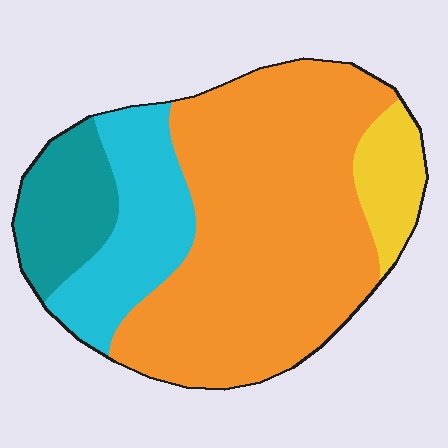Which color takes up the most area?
Orange, at roughly 60%.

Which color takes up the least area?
Yellow, at roughly 10%.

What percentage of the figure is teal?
Teal covers around 15% of the figure.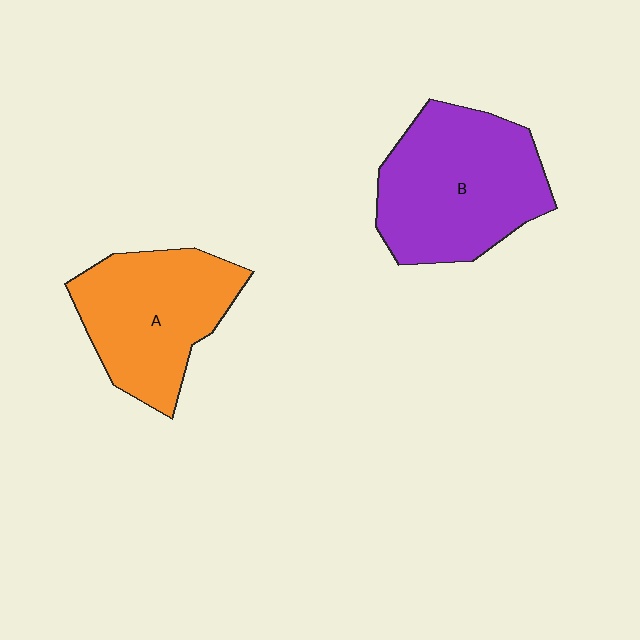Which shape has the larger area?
Shape B (purple).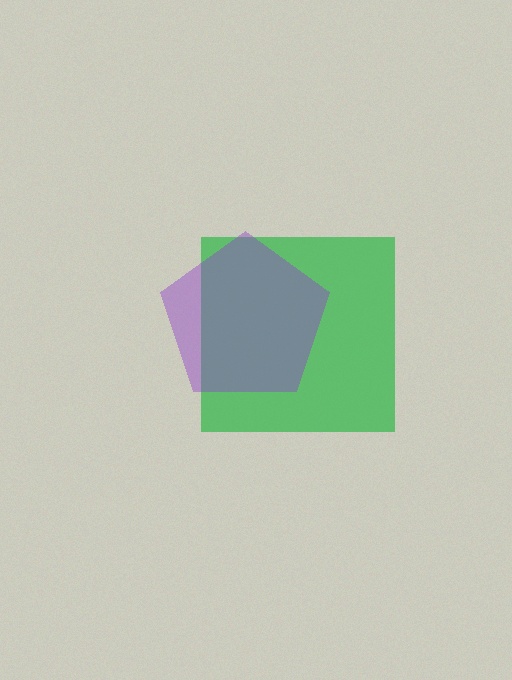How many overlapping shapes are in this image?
There are 2 overlapping shapes in the image.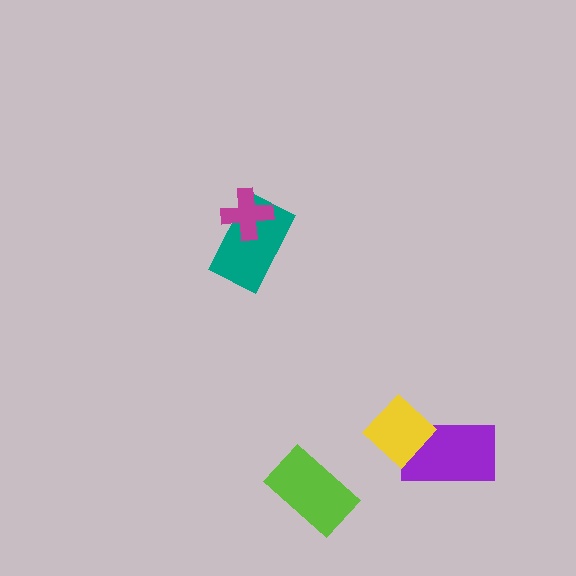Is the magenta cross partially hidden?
No, no other shape covers it.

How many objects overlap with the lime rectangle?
0 objects overlap with the lime rectangle.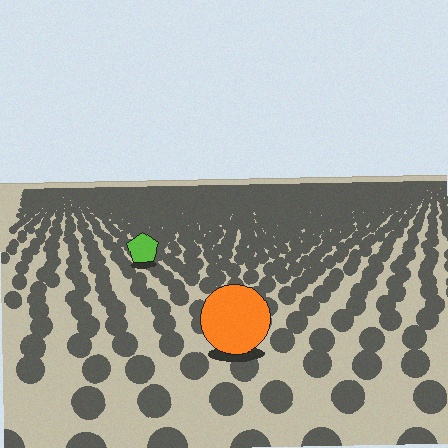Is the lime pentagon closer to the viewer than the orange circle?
No. The orange circle is closer — you can tell from the texture gradient: the ground texture is coarser near it.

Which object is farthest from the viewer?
The lime pentagon is farthest from the viewer. It appears smaller and the ground texture around it is denser.